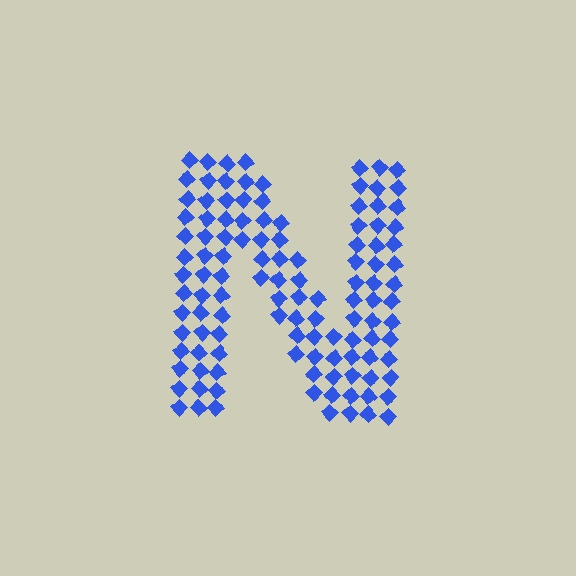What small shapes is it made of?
It is made of small diamonds.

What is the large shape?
The large shape is the letter N.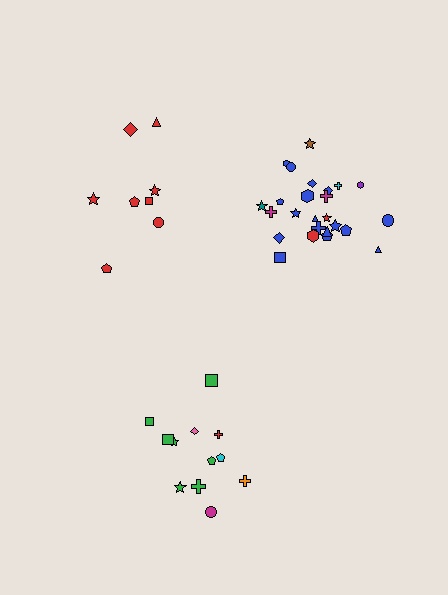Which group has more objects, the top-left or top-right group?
The top-right group.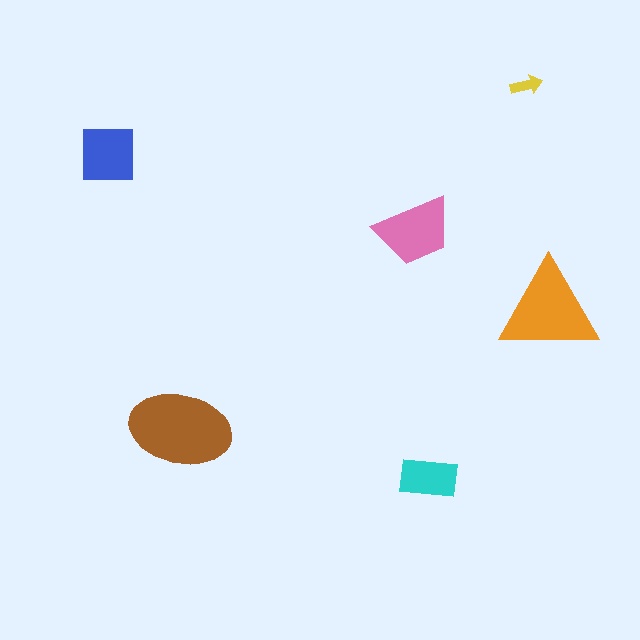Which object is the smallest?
The yellow arrow.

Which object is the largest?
The brown ellipse.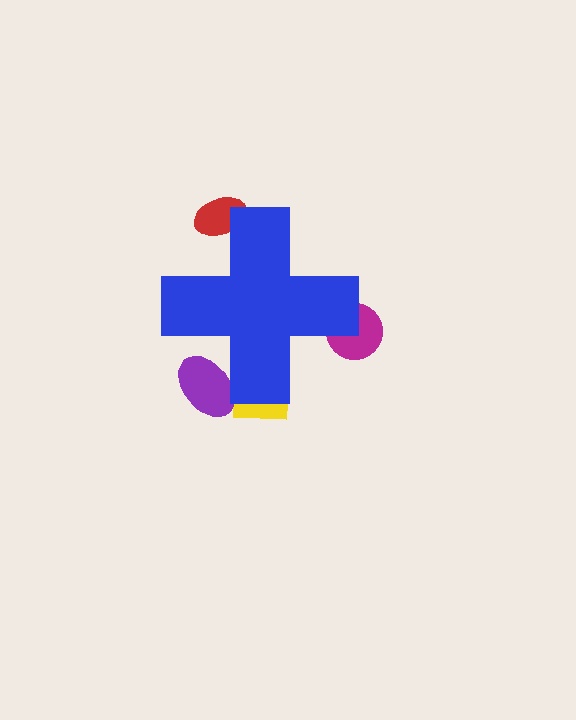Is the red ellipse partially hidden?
Yes, the red ellipse is partially hidden behind the blue cross.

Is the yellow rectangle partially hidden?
Yes, the yellow rectangle is partially hidden behind the blue cross.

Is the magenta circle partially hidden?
Yes, the magenta circle is partially hidden behind the blue cross.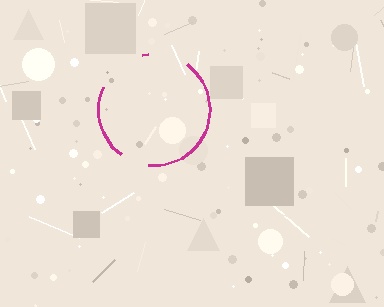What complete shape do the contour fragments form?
The contour fragments form a circle.